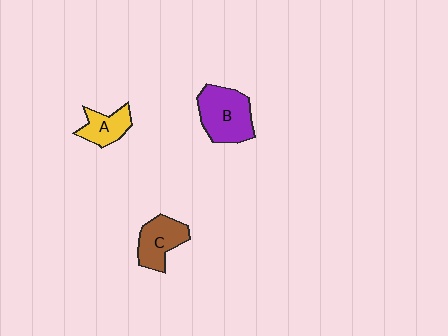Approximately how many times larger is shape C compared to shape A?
Approximately 1.3 times.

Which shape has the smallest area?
Shape A (yellow).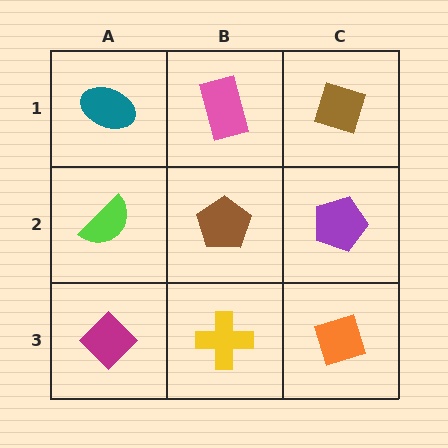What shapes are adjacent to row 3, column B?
A brown pentagon (row 2, column B), a magenta diamond (row 3, column A), an orange diamond (row 3, column C).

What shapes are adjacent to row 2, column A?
A teal ellipse (row 1, column A), a magenta diamond (row 3, column A), a brown pentagon (row 2, column B).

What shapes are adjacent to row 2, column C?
A brown diamond (row 1, column C), an orange diamond (row 3, column C), a brown pentagon (row 2, column B).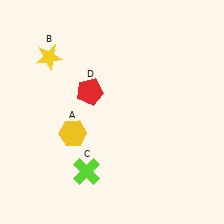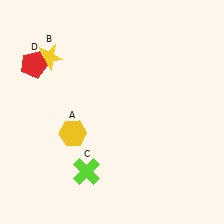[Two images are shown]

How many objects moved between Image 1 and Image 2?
1 object moved between the two images.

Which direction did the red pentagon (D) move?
The red pentagon (D) moved left.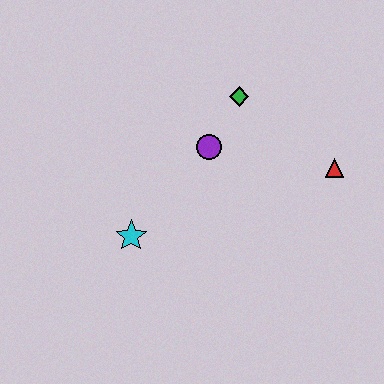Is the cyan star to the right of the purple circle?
No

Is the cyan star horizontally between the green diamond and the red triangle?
No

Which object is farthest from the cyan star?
The red triangle is farthest from the cyan star.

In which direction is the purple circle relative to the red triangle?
The purple circle is to the left of the red triangle.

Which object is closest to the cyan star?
The purple circle is closest to the cyan star.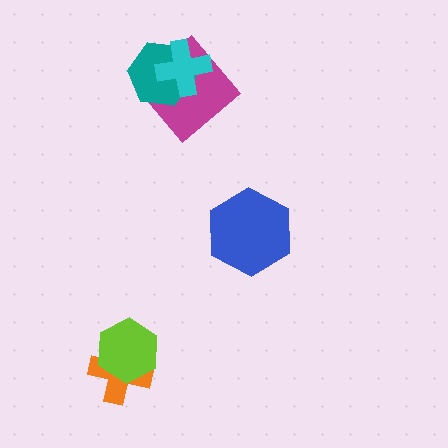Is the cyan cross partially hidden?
No, no other shape covers it.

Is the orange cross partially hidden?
Yes, it is partially covered by another shape.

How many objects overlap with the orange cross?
1 object overlaps with the orange cross.